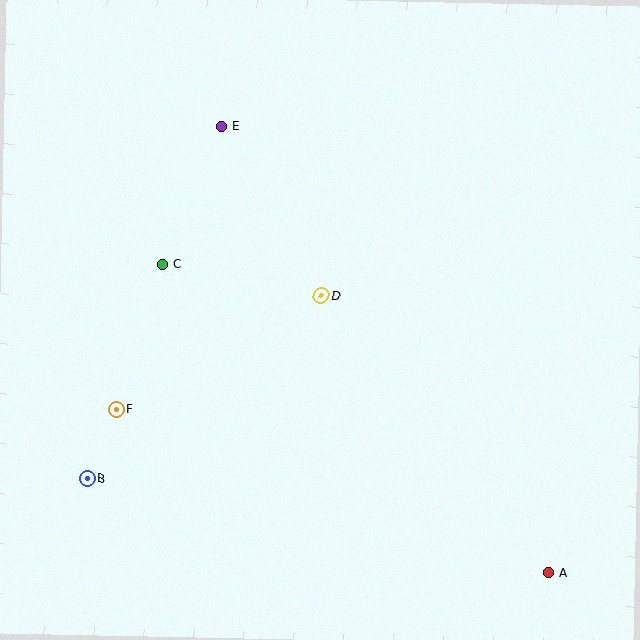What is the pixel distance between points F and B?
The distance between F and B is 75 pixels.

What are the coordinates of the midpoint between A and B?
The midpoint between A and B is at (318, 525).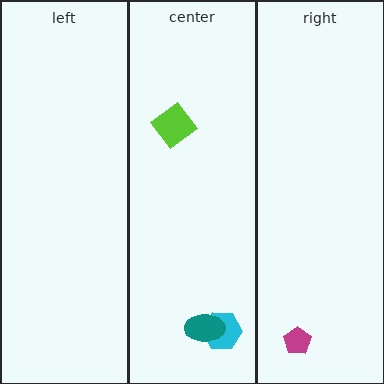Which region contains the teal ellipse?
The center region.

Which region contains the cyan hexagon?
The center region.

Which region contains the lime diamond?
The center region.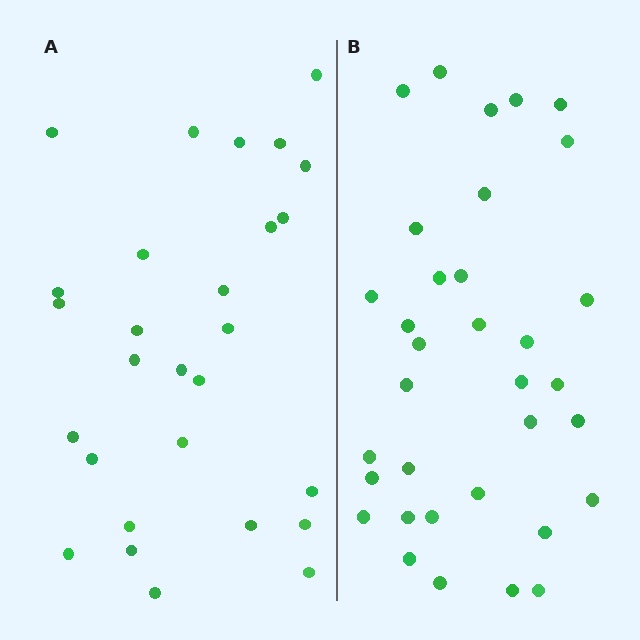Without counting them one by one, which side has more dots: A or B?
Region B (the right region) has more dots.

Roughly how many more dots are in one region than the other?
Region B has about 6 more dots than region A.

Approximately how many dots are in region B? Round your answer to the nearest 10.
About 30 dots. (The exact count is 34, which rounds to 30.)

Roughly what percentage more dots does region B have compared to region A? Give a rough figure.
About 20% more.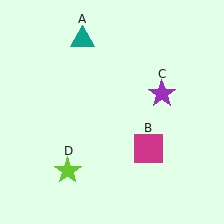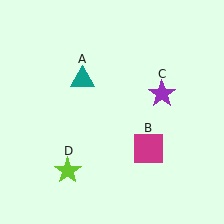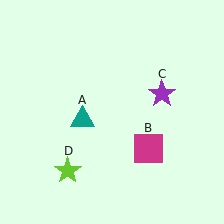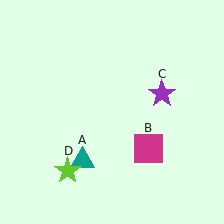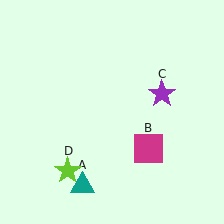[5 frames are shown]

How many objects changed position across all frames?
1 object changed position: teal triangle (object A).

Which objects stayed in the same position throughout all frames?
Magenta square (object B) and purple star (object C) and lime star (object D) remained stationary.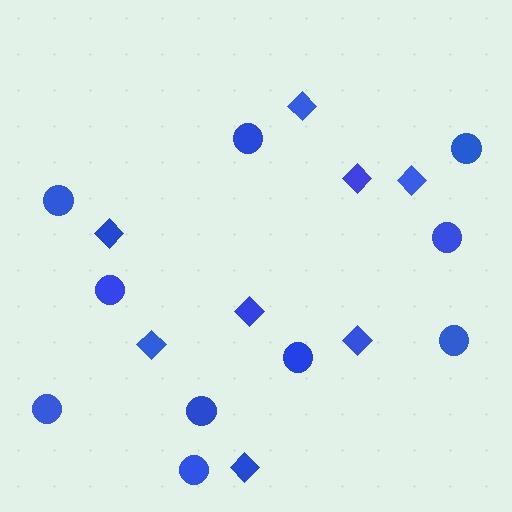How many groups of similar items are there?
There are 2 groups: one group of diamonds (8) and one group of circles (10).